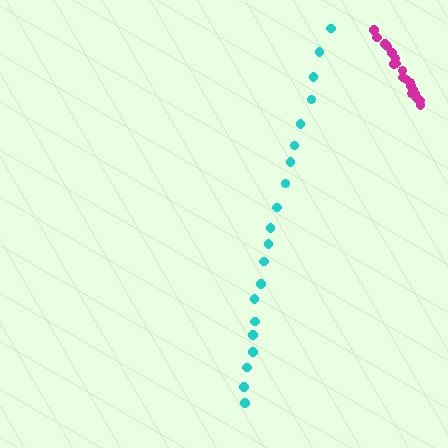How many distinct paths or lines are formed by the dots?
There are 2 distinct paths.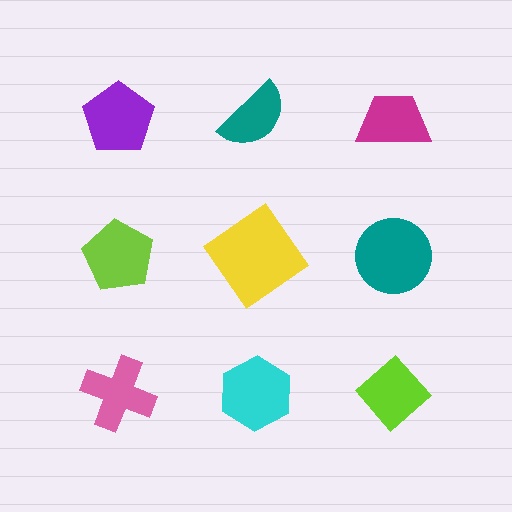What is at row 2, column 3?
A teal circle.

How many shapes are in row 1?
3 shapes.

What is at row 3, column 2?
A cyan hexagon.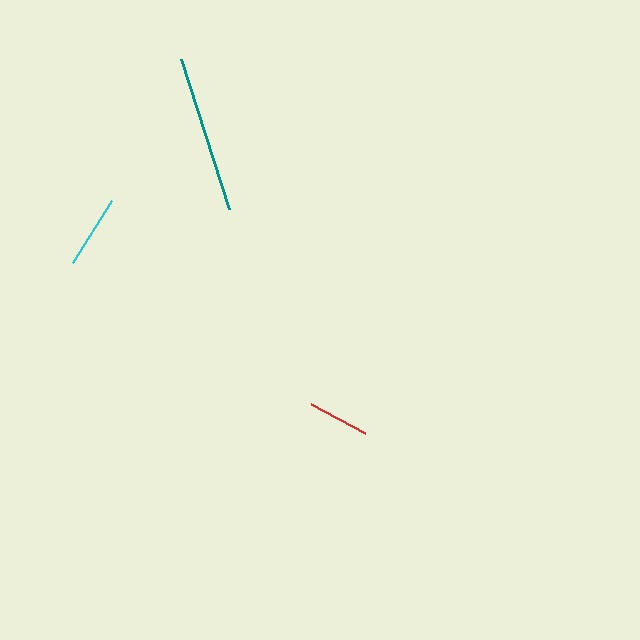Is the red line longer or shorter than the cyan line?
The cyan line is longer than the red line.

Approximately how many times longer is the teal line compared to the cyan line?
The teal line is approximately 2.2 times the length of the cyan line.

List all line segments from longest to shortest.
From longest to shortest: teal, cyan, red.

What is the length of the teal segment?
The teal segment is approximately 158 pixels long.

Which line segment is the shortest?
The red line is the shortest at approximately 61 pixels.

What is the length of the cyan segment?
The cyan segment is approximately 73 pixels long.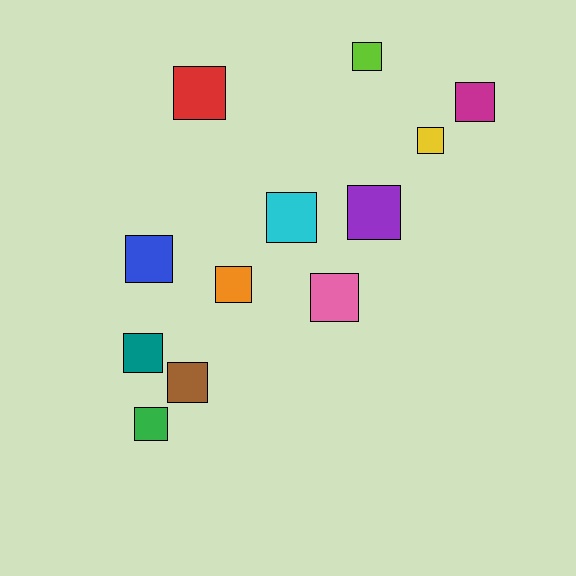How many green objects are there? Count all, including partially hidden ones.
There is 1 green object.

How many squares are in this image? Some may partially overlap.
There are 12 squares.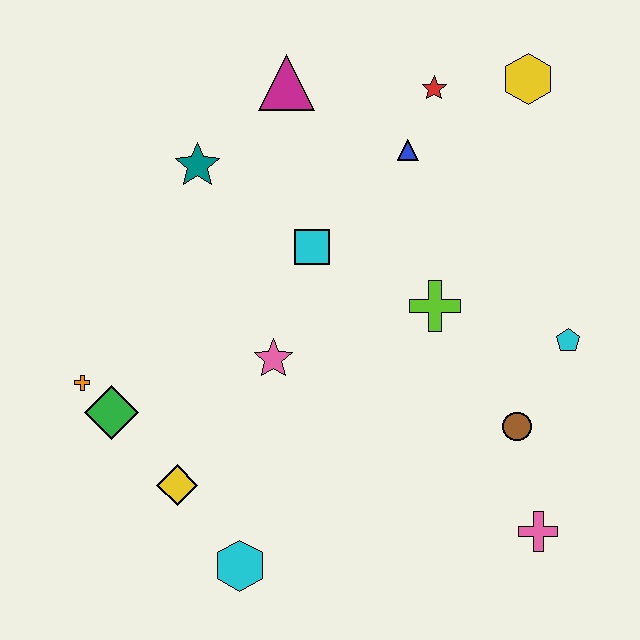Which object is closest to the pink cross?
The brown circle is closest to the pink cross.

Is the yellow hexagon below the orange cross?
No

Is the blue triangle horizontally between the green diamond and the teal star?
No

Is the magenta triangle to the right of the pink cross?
No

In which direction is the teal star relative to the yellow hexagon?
The teal star is to the left of the yellow hexagon.